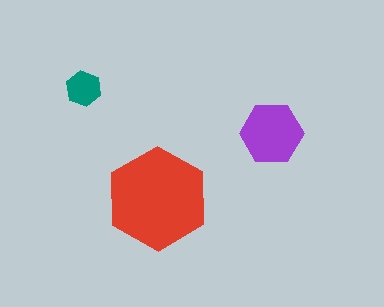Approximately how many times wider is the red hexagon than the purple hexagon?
About 1.5 times wider.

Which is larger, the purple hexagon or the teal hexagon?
The purple one.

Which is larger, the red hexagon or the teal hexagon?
The red one.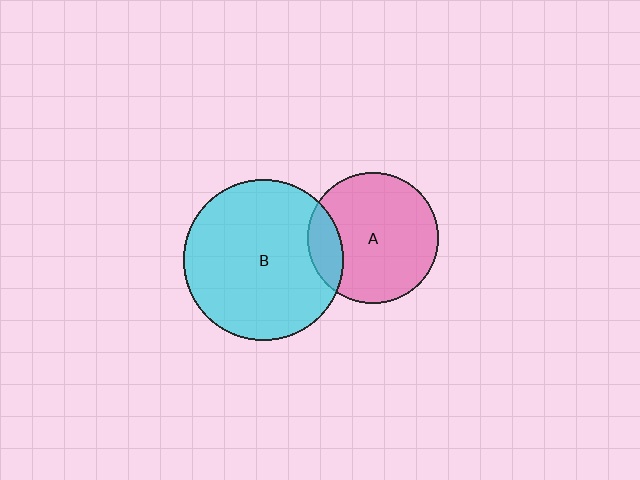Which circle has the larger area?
Circle B (cyan).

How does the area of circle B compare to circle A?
Approximately 1.5 times.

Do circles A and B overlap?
Yes.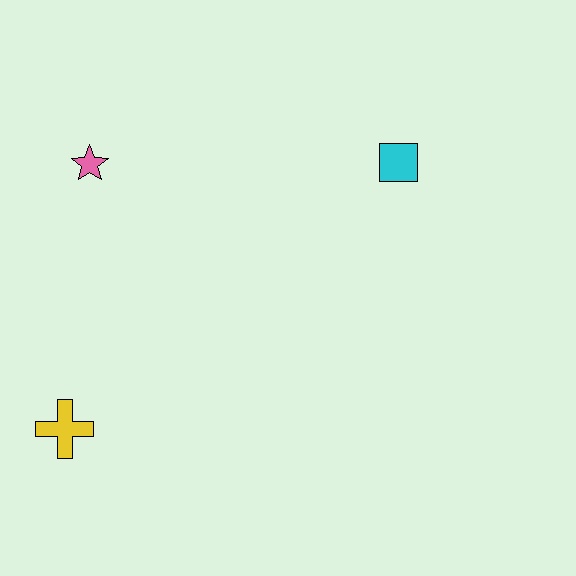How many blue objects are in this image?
There are no blue objects.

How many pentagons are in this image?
There are no pentagons.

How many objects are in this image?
There are 3 objects.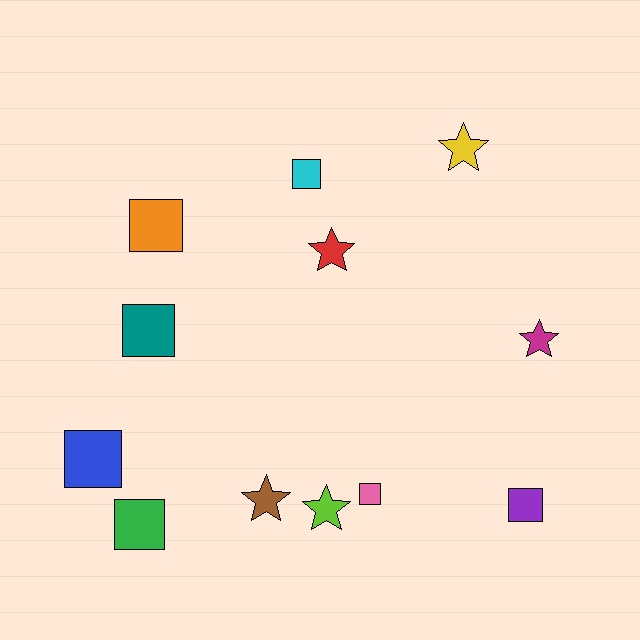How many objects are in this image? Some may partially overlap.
There are 12 objects.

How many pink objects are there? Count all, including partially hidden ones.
There is 1 pink object.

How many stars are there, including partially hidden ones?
There are 5 stars.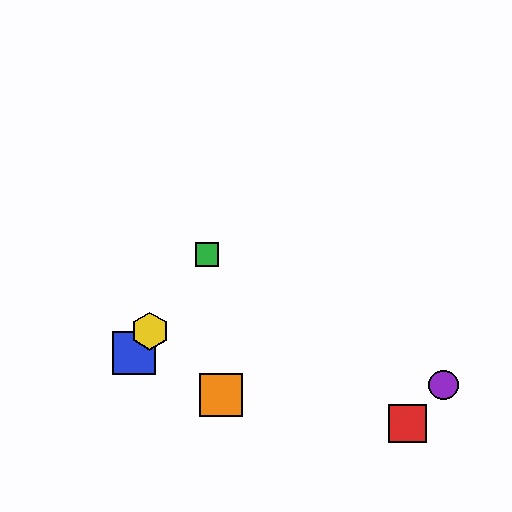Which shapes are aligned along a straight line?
The blue square, the green square, the yellow hexagon are aligned along a straight line.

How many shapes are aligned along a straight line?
3 shapes (the blue square, the green square, the yellow hexagon) are aligned along a straight line.